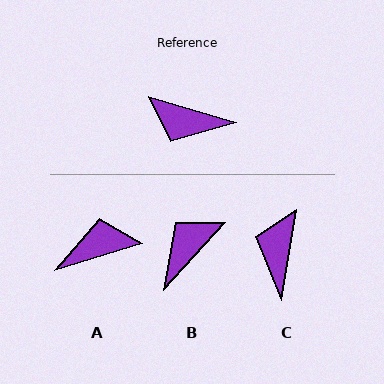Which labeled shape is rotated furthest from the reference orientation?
A, about 147 degrees away.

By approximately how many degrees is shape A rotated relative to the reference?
Approximately 147 degrees clockwise.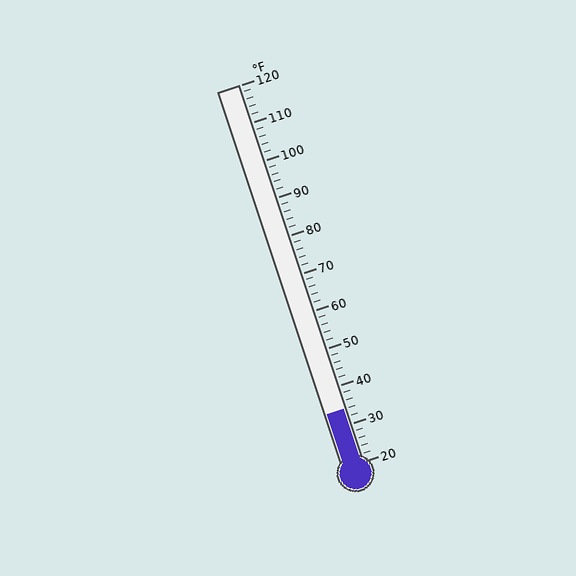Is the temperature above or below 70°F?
The temperature is below 70°F.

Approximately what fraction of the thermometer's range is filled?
The thermometer is filled to approximately 15% of its range.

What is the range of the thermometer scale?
The thermometer scale ranges from 20°F to 120°F.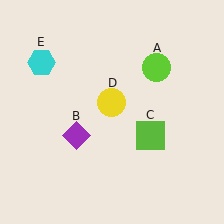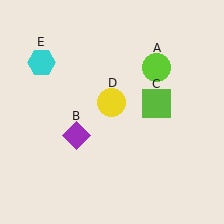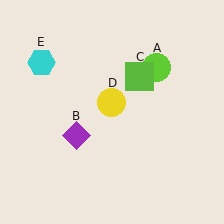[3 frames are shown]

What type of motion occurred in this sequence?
The lime square (object C) rotated counterclockwise around the center of the scene.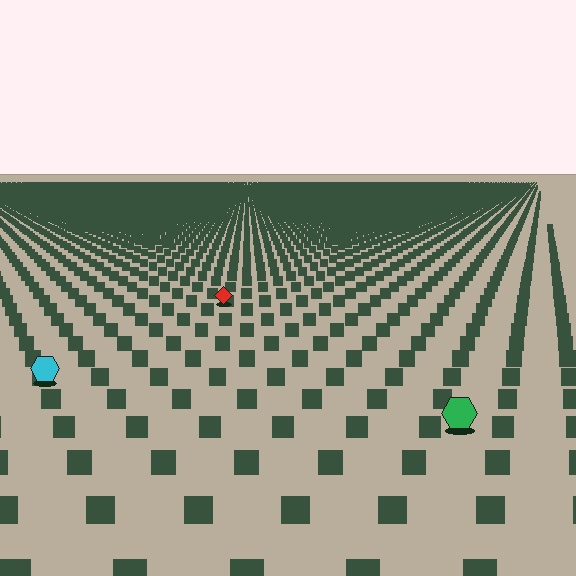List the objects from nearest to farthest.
From nearest to farthest: the green hexagon, the cyan hexagon, the red diamond.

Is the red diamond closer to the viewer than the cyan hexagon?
No. The cyan hexagon is closer — you can tell from the texture gradient: the ground texture is coarser near it.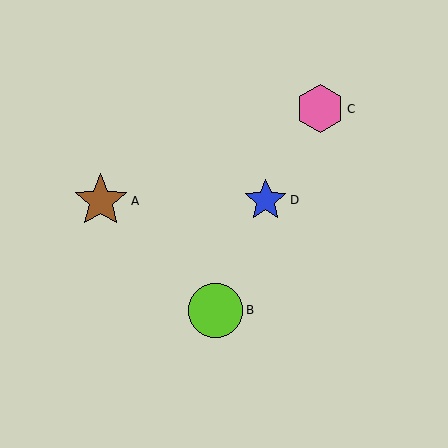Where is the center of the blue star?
The center of the blue star is at (266, 200).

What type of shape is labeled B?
Shape B is a lime circle.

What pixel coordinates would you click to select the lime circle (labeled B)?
Click at (216, 310) to select the lime circle B.